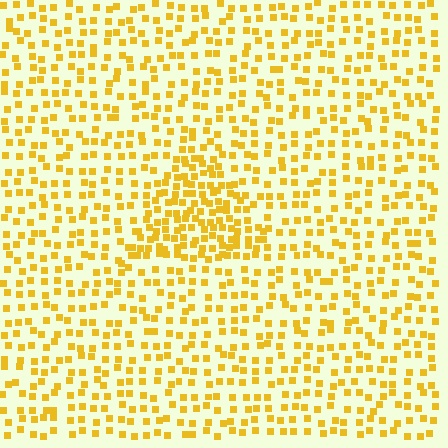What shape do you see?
I see a triangle.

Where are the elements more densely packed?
The elements are more densely packed inside the triangle boundary.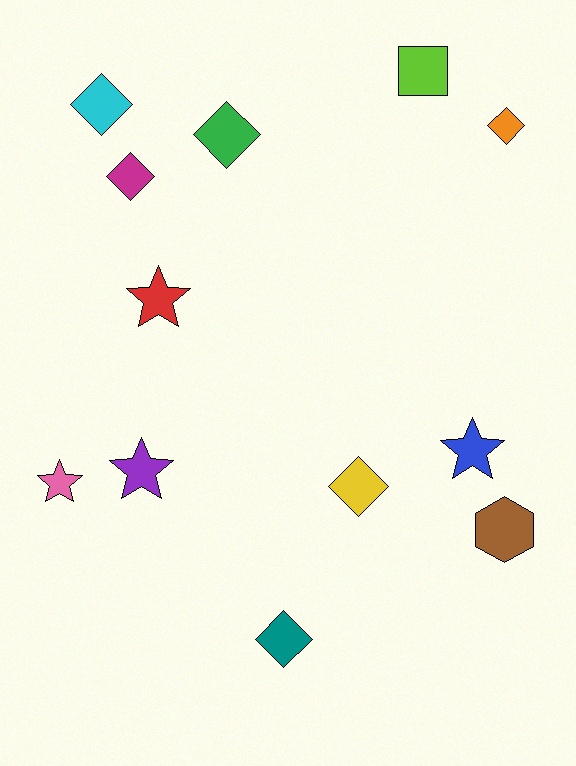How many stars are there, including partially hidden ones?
There are 4 stars.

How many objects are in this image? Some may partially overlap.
There are 12 objects.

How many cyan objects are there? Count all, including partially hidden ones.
There is 1 cyan object.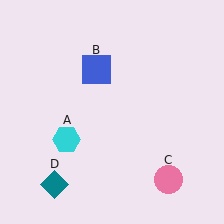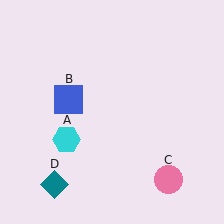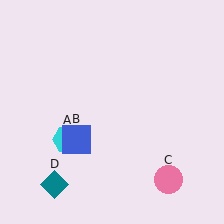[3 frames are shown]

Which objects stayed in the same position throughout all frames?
Cyan hexagon (object A) and pink circle (object C) and teal diamond (object D) remained stationary.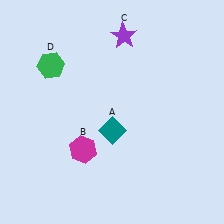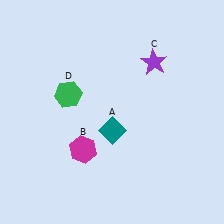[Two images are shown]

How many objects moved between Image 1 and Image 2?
2 objects moved between the two images.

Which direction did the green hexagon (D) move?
The green hexagon (D) moved down.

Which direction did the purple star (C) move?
The purple star (C) moved right.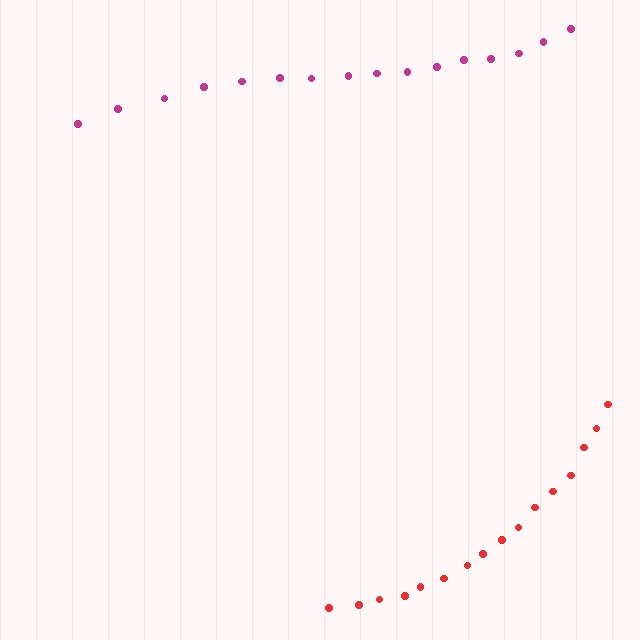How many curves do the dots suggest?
There are 2 distinct paths.